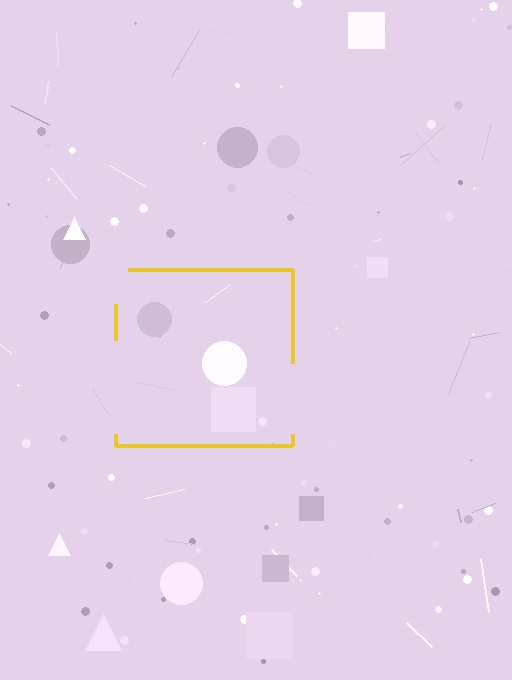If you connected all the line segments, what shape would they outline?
They would outline a square.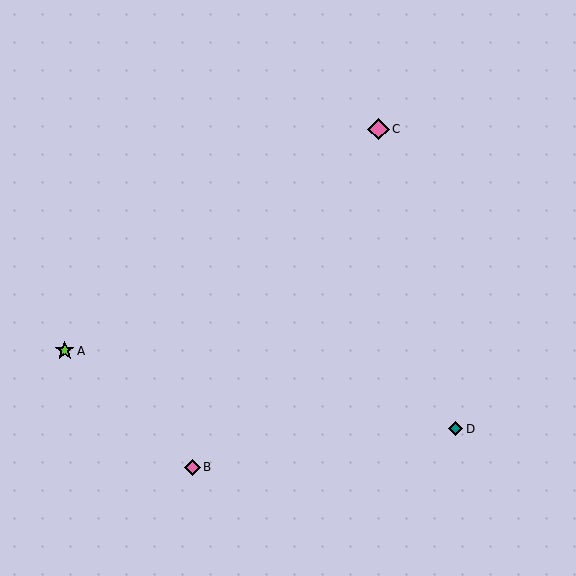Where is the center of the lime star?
The center of the lime star is at (65, 351).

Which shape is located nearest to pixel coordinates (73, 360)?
The lime star (labeled A) at (65, 351) is nearest to that location.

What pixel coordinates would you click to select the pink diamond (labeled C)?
Click at (379, 129) to select the pink diamond C.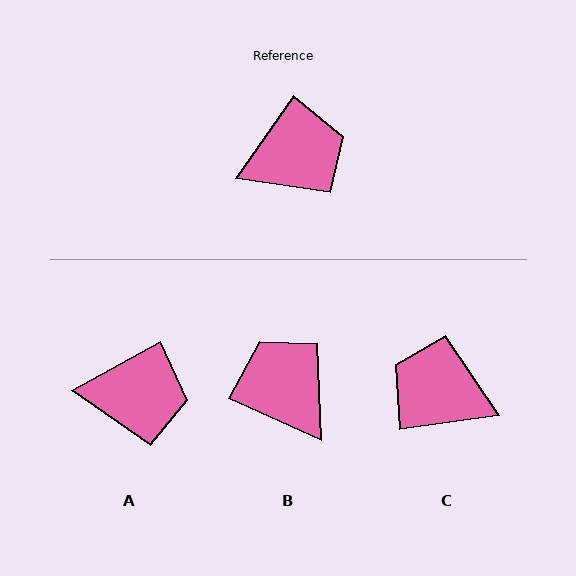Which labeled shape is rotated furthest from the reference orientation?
C, about 133 degrees away.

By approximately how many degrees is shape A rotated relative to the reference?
Approximately 26 degrees clockwise.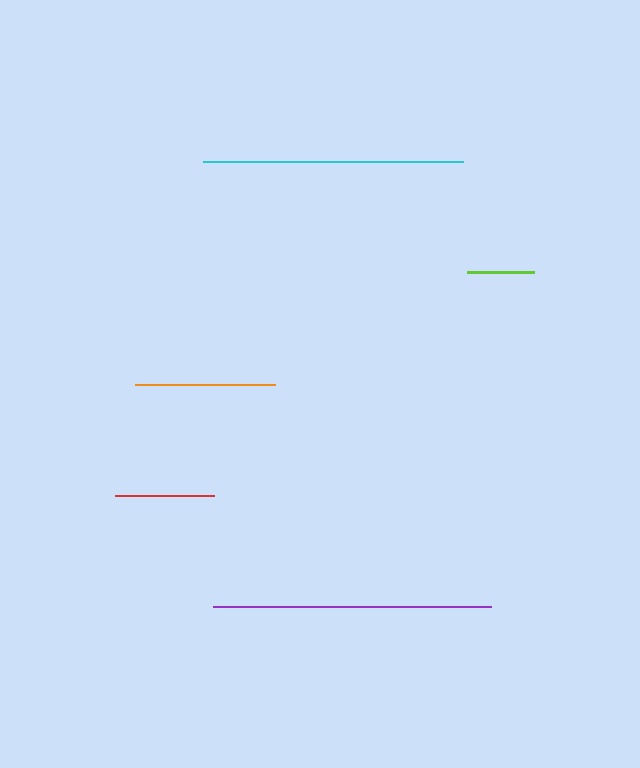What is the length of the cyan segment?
The cyan segment is approximately 260 pixels long.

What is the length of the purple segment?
The purple segment is approximately 278 pixels long.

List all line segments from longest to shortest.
From longest to shortest: purple, cyan, orange, red, lime.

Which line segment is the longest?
The purple line is the longest at approximately 278 pixels.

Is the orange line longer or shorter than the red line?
The orange line is longer than the red line.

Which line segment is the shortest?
The lime line is the shortest at approximately 67 pixels.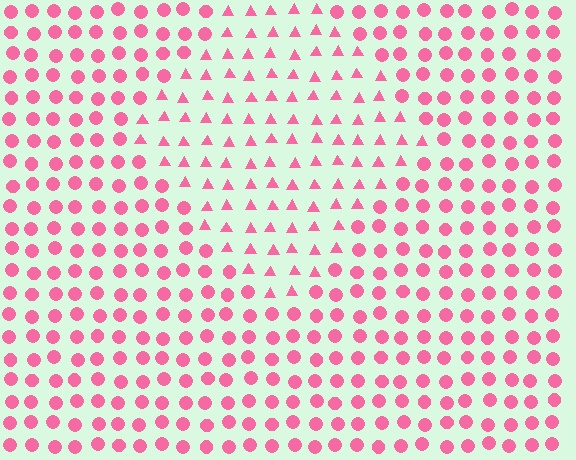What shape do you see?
I see a diamond.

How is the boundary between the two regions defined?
The boundary is defined by a change in element shape: triangles inside vs. circles outside. All elements share the same color and spacing.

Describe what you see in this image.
The image is filled with small pink elements arranged in a uniform grid. A diamond-shaped region contains triangles, while the surrounding area contains circles. The boundary is defined purely by the change in element shape.